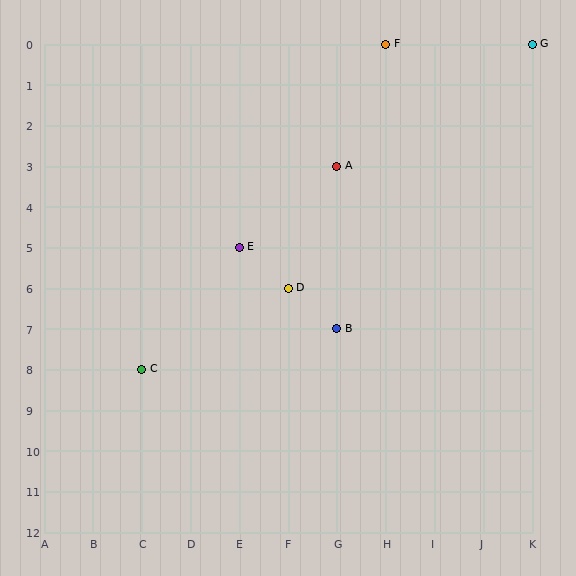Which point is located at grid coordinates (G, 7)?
Point B is at (G, 7).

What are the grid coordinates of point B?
Point B is at grid coordinates (G, 7).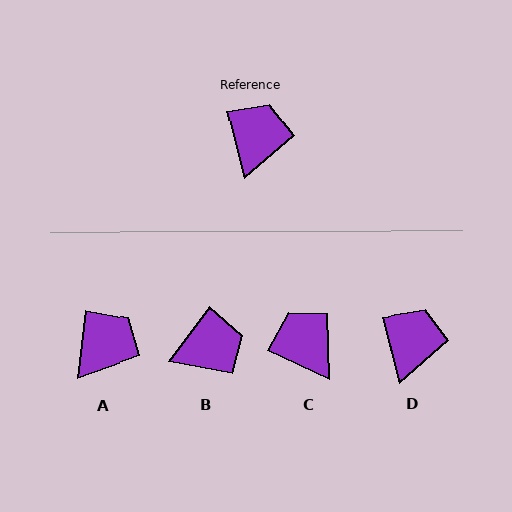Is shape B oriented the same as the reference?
No, it is off by about 52 degrees.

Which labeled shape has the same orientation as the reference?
D.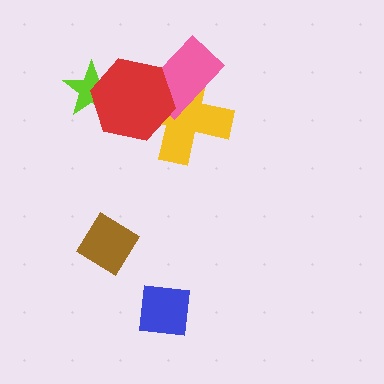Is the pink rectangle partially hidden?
Yes, it is partially covered by another shape.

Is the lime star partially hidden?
Yes, it is partially covered by another shape.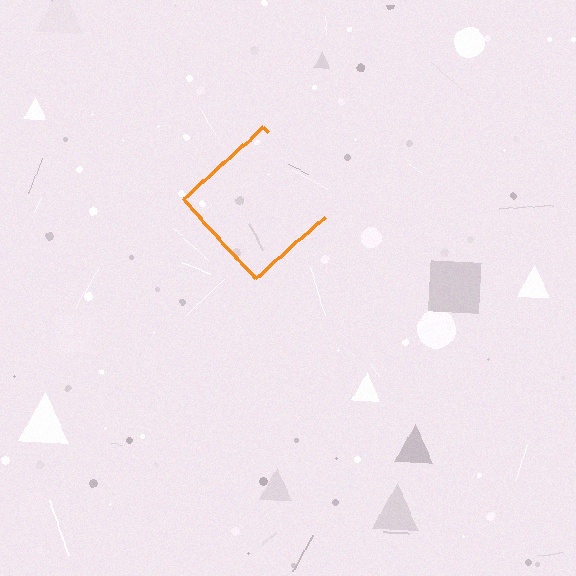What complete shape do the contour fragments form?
The contour fragments form a diamond.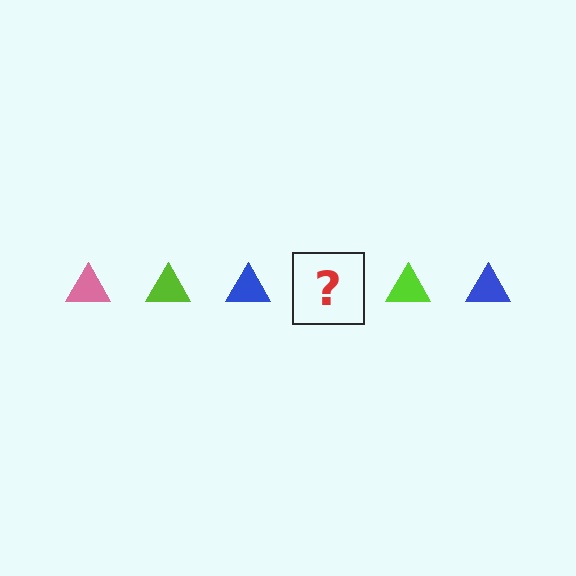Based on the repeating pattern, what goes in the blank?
The blank should be a pink triangle.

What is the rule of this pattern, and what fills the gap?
The rule is that the pattern cycles through pink, lime, blue triangles. The gap should be filled with a pink triangle.